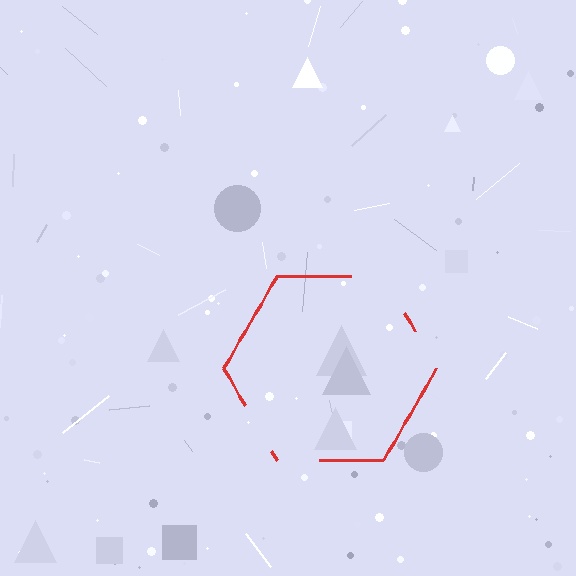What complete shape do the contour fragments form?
The contour fragments form a hexagon.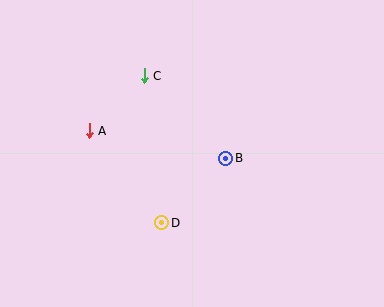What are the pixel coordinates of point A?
Point A is at (89, 131).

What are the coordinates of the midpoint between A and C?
The midpoint between A and C is at (117, 103).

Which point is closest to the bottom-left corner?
Point D is closest to the bottom-left corner.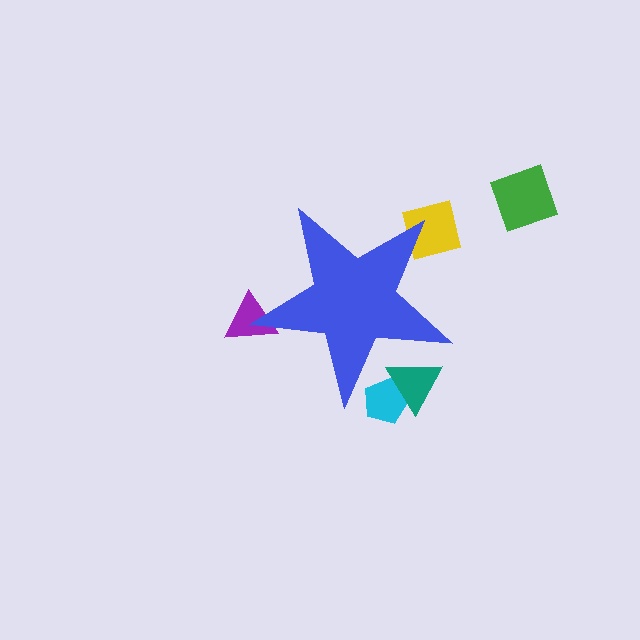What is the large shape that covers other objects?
A blue star.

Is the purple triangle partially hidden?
Yes, the purple triangle is partially hidden behind the blue star.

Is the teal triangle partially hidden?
Yes, the teal triangle is partially hidden behind the blue star.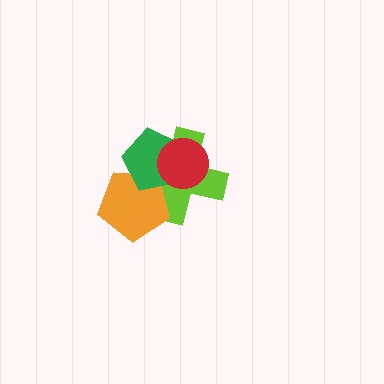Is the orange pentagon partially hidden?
Yes, it is partially covered by another shape.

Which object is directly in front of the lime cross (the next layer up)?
The orange pentagon is directly in front of the lime cross.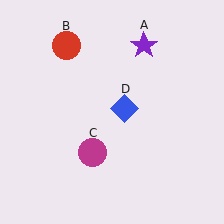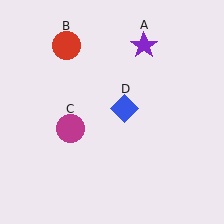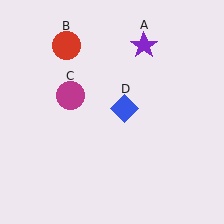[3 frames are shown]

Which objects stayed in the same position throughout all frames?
Purple star (object A) and red circle (object B) and blue diamond (object D) remained stationary.